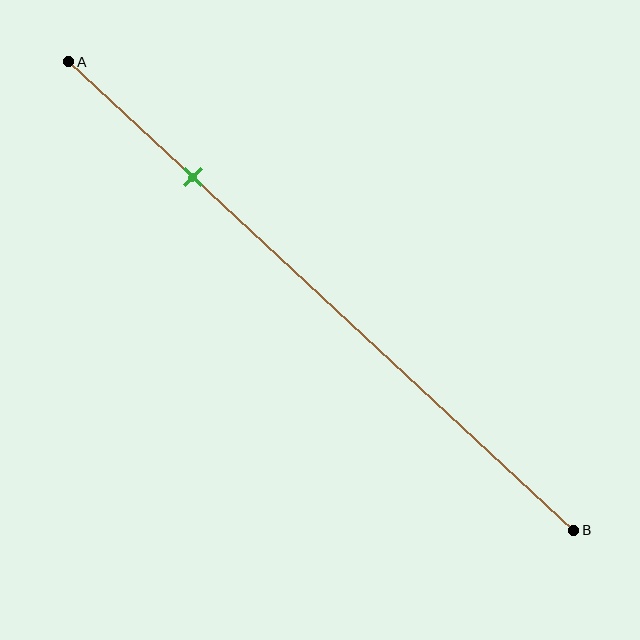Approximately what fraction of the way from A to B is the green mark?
The green mark is approximately 25% of the way from A to B.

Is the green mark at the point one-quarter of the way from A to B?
Yes, the mark is approximately at the one-quarter point.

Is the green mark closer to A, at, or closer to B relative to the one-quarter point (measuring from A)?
The green mark is approximately at the one-quarter point of segment AB.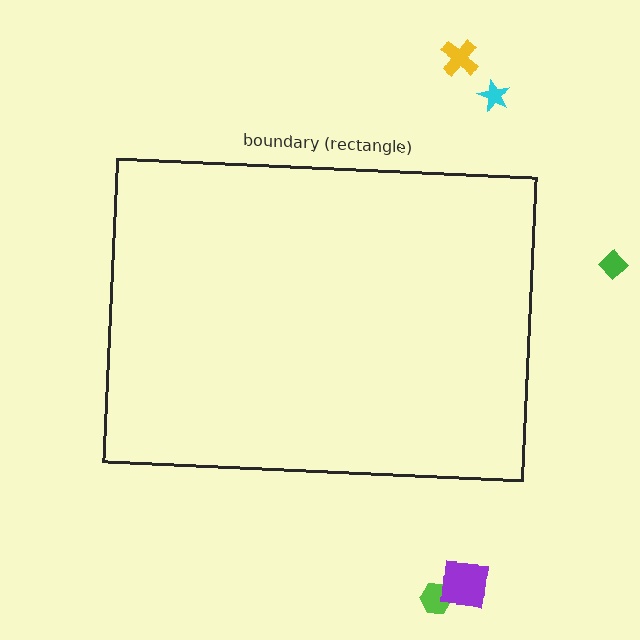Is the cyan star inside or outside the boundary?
Outside.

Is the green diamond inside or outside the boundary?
Outside.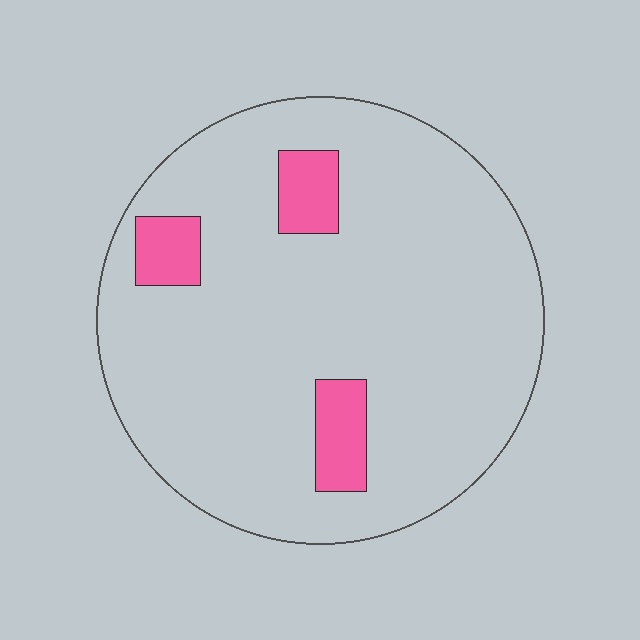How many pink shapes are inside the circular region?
3.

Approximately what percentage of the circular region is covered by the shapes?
Approximately 10%.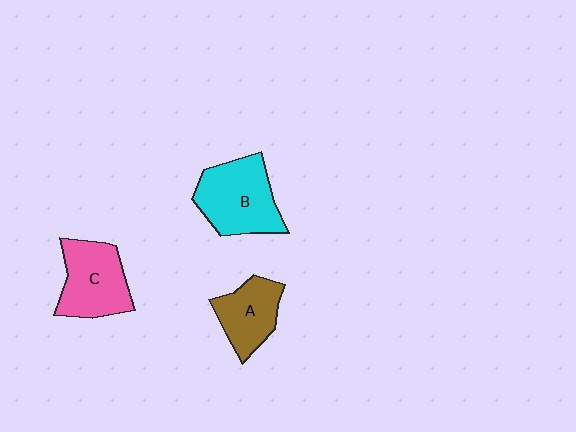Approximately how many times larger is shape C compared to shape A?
Approximately 1.3 times.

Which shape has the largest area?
Shape B (cyan).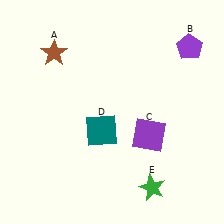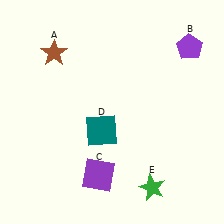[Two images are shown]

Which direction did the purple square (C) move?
The purple square (C) moved left.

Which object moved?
The purple square (C) moved left.